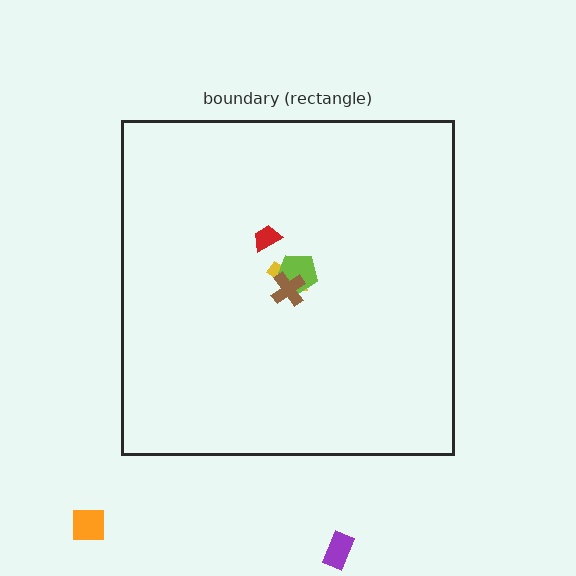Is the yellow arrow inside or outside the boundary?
Inside.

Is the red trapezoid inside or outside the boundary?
Inside.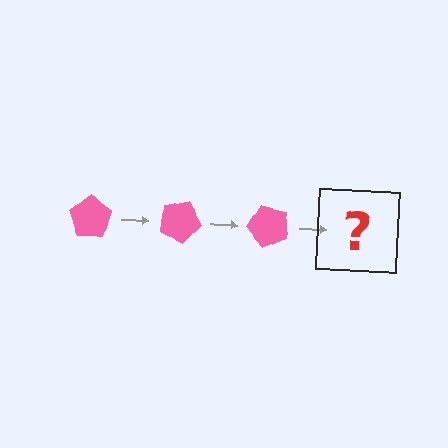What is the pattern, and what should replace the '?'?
The pattern is that the pentagon rotates 25 degrees each step. The '?' should be a pink pentagon rotated 75 degrees.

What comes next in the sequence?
The next element should be a pink pentagon rotated 75 degrees.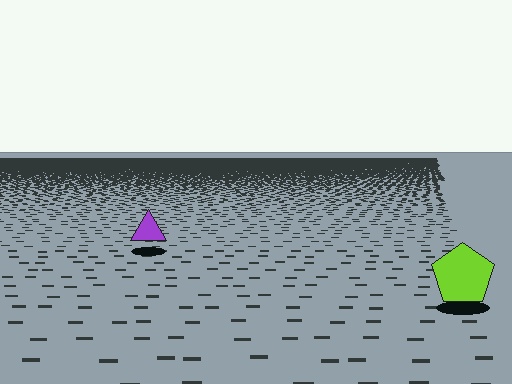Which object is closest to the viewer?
The lime pentagon is closest. The texture marks near it are larger and more spread out.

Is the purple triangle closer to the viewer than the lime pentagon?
No. The lime pentagon is closer — you can tell from the texture gradient: the ground texture is coarser near it.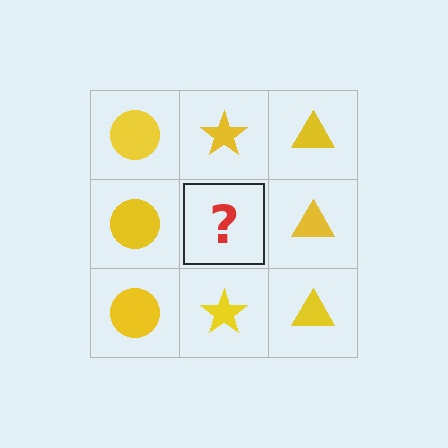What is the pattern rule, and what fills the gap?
The rule is that each column has a consistent shape. The gap should be filled with a yellow star.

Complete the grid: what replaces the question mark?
The question mark should be replaced with a yellow star.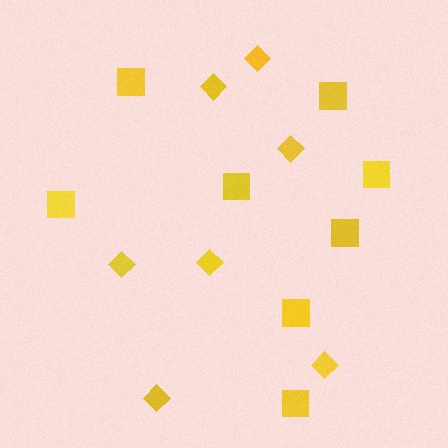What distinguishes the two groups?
There are 2 groups: one group of diamonds (7) and one group of squares (8).